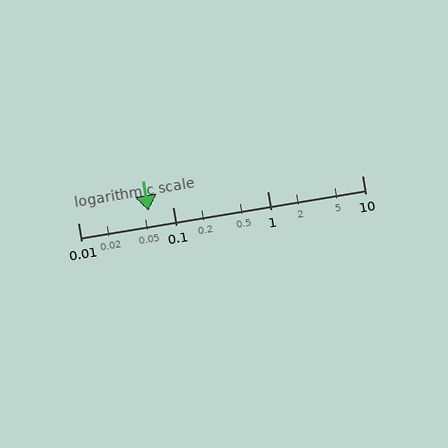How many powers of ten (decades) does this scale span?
The scale spans 3 decades, from 0.01 to 10.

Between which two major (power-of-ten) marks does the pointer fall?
The pointer is between 0.01 and 0.1.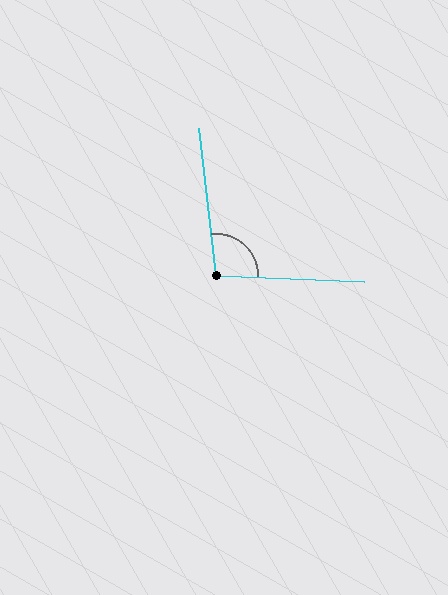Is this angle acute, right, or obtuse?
It is obtuse.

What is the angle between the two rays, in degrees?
Approximately 99 degrees.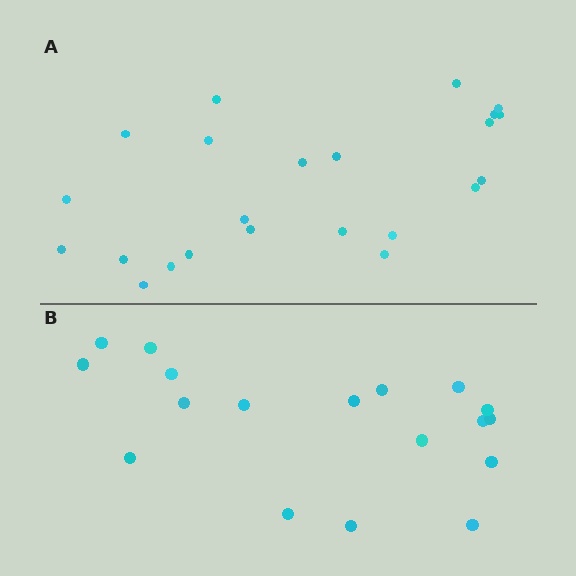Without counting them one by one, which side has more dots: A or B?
Region A (the top region) has more dots.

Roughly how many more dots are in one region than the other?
Region A has about 5 more dots than region B.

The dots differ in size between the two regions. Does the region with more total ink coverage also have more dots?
No. Region B has more total ink coverage because its dots are larger, but region A actually contains more individual dots. Total area can be misleading — the number of items is what matters here.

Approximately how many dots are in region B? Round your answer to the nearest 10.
About 20 dots. (The exact count is 18, which rounds to 20.)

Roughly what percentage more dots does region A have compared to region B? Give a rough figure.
About 30% more.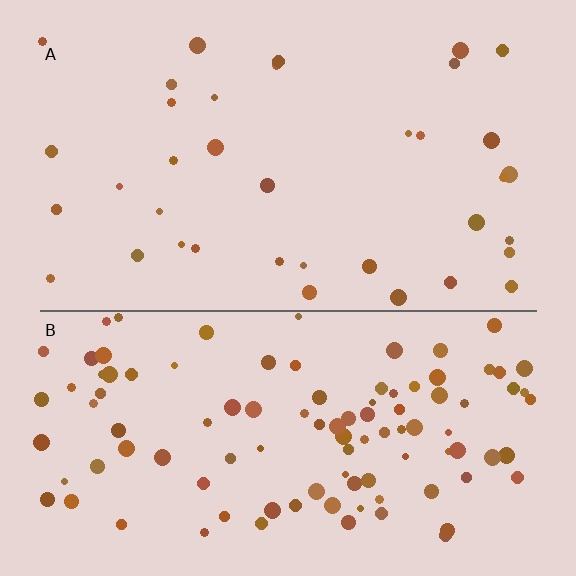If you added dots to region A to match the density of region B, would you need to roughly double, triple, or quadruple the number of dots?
Approximately triple.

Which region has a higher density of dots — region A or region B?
B (the bottom).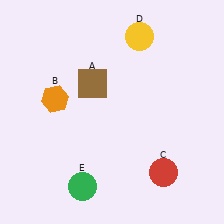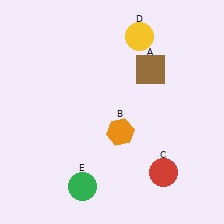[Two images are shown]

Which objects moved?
The objects that moved are: the brown square (A), the orange hexagon (B).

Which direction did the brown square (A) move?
The brown square (A) moved right.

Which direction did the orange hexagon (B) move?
The orange hexagon (B) moved right.